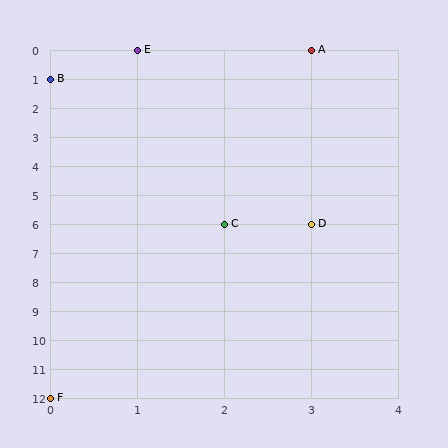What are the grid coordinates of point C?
Point C is at grid coordinates (2, 6).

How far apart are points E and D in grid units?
Points E and D are 2 columns and 6 rows apart (about 6.3 grid units diagonally).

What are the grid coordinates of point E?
Point E is at grid coordinates (1, 0).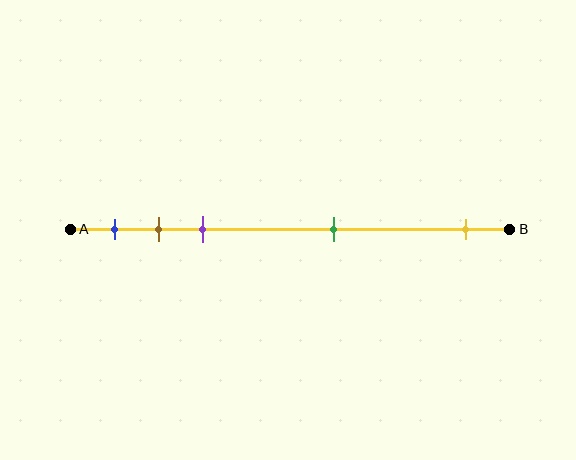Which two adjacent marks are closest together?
The brown and purple marks are the closest adjacent pair.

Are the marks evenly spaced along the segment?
No, the marks are not evenly spaced.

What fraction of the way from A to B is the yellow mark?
The yellow mark is approximately 90% (0.9) of the way from A to B.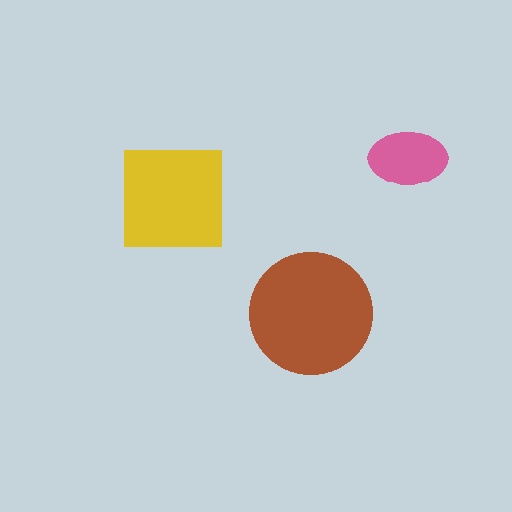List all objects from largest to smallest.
The brown circle, the yellow square, the pink ellipse.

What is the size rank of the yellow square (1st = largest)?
2nd.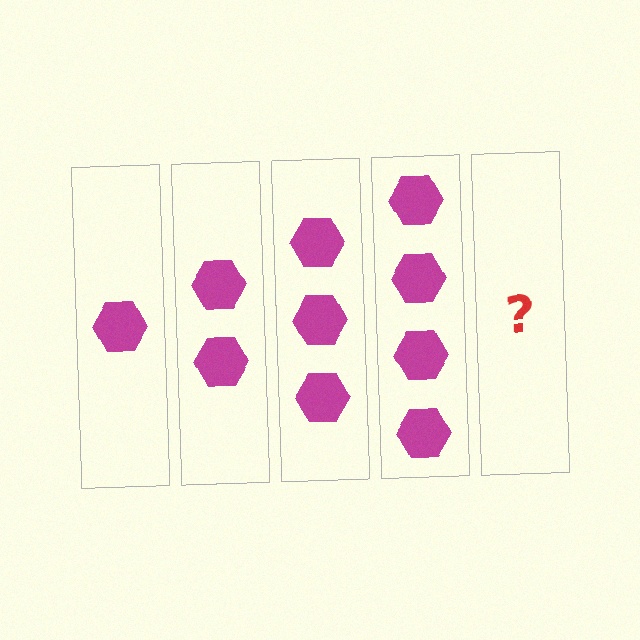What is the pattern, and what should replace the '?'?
The pattern is that each step adds one more hexagon. The '?' should be 5 hexagons.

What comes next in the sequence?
The next element should be 5 hexagons.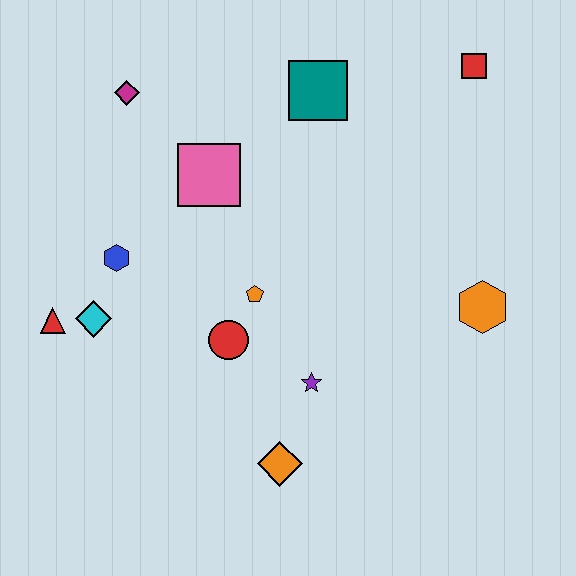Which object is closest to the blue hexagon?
The cyan diamond is closest to the blue hexagon.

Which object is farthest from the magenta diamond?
The orange hexagon is farthest from the magenta diamond.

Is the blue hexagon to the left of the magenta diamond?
Yes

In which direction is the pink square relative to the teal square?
The pink square is to the left of the teal square.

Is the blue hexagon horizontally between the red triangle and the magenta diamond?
Yes